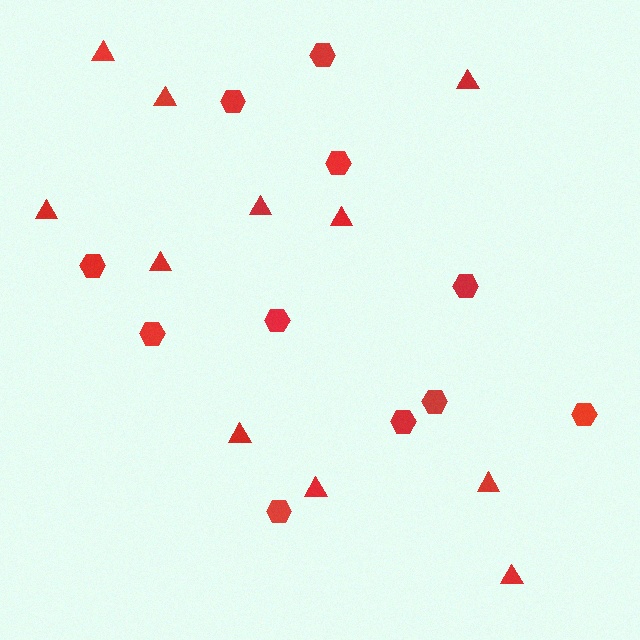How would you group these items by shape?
There are 2 groups: one group of hexagons (11) and one group of triangles (11).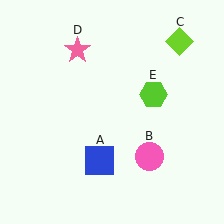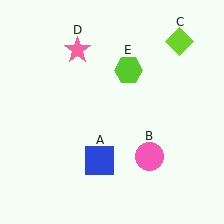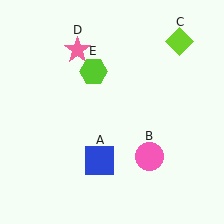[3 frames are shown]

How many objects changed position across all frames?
1 object changed position: lime hexagon (object E).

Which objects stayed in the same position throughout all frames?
Blue square (object A) and pink circle (object B) and lime diamond (object C) and pink star (object D) remained stationary.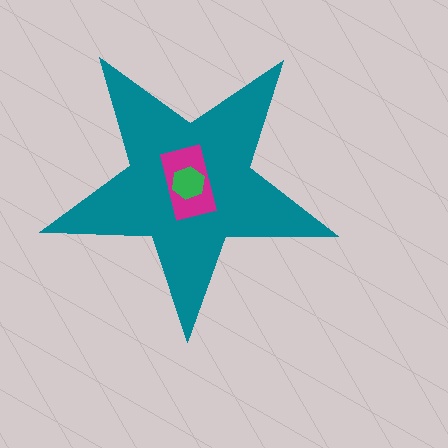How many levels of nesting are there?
3.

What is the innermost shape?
The green hexagon.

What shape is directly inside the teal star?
The magenta rectangle.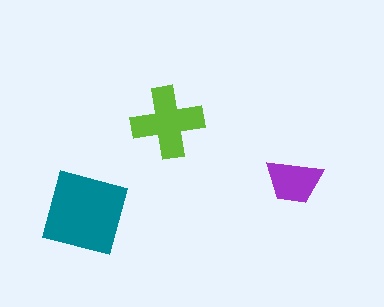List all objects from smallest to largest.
The purple trapezoid, the lime cross, the teal square.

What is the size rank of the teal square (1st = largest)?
1st.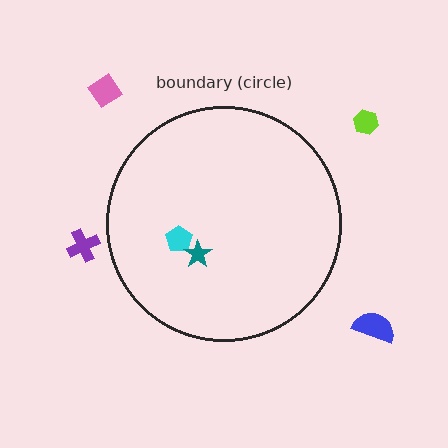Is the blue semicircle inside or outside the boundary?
Outside.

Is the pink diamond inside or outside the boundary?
Outside.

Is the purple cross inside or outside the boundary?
Outside.